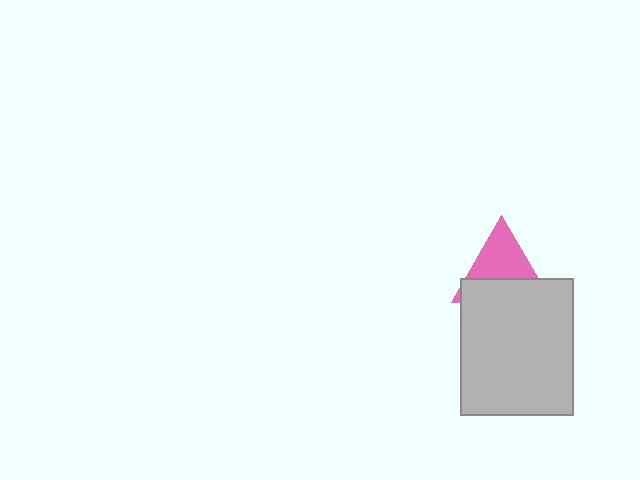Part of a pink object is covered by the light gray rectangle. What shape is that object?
It is a triangle.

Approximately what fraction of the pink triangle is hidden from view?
Roughly 48% of the pink triangle is hidden behind the light gray rectangle.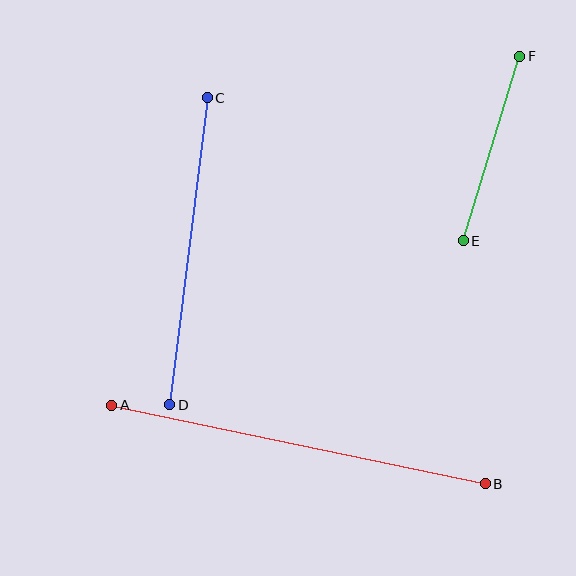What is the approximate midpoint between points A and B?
The midpoint is at approximately (299, 445) pixels.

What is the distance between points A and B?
The distance is approximately 382 pixels.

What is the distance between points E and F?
The distance is approximately 193 pixels.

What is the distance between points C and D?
The distance is approximately 310 pixels.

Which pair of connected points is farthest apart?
Points A and B are farthest apart.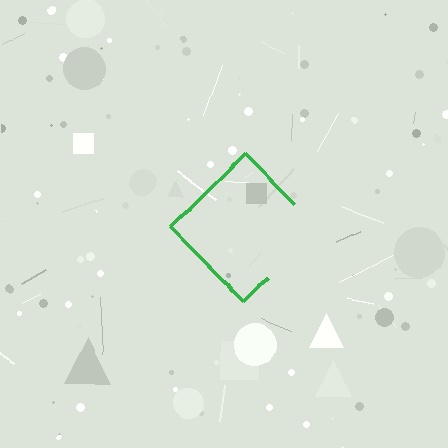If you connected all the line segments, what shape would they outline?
They would outline a diamond.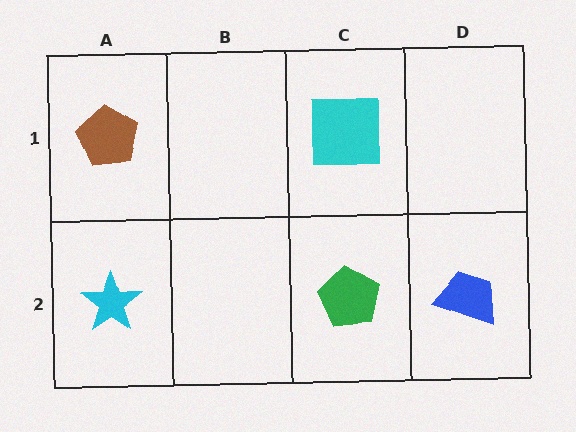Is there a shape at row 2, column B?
No, that cell is empty.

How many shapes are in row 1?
2 shapes.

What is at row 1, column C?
A cyan square.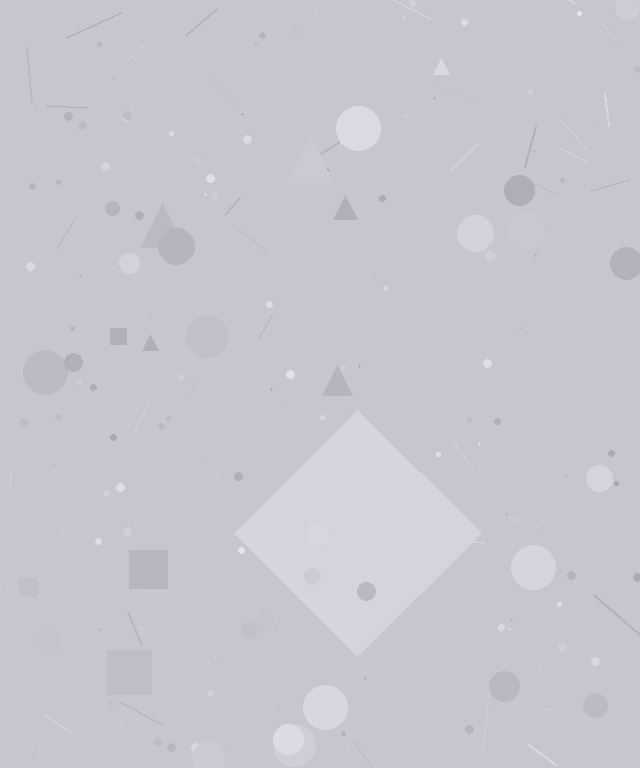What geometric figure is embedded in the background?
A diamond is embedded in the background.